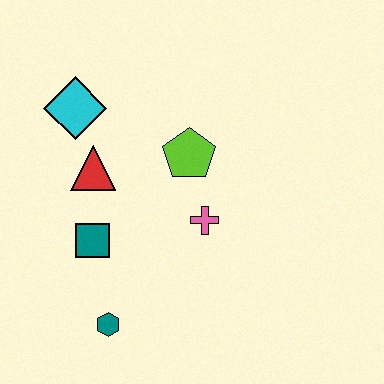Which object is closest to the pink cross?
The lime pentagon is closest to the pink cross.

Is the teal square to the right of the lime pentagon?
No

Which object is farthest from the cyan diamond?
The teal hexagon is farthest from the cyan diamond.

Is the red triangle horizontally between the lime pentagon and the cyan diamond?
Yes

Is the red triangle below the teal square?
No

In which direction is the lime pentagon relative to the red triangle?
The lime pentagon is to the right of the red triangle.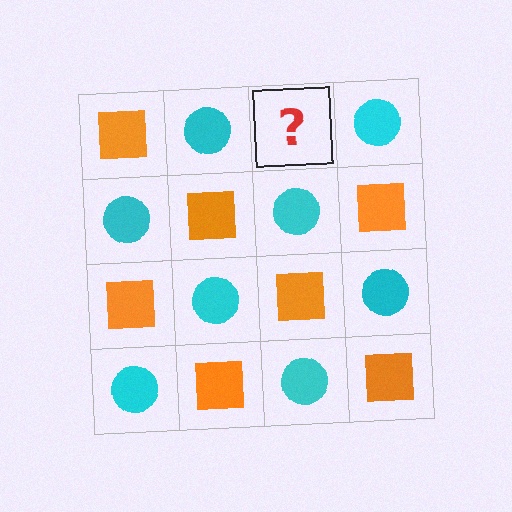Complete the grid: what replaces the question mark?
The question mark should be replaced with an orange square.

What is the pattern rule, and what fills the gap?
The rule is that it alternates orange square and cyan circle in a checkerboard pattern. The gap should be filled with an orange square.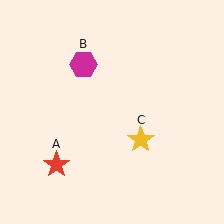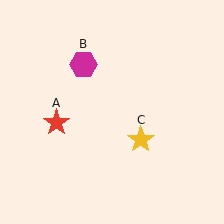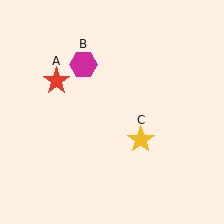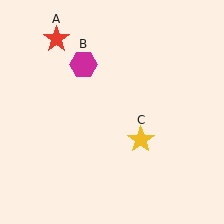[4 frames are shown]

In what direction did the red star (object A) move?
The red star (object A) moved up.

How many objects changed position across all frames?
1 object changed position: red star (object A).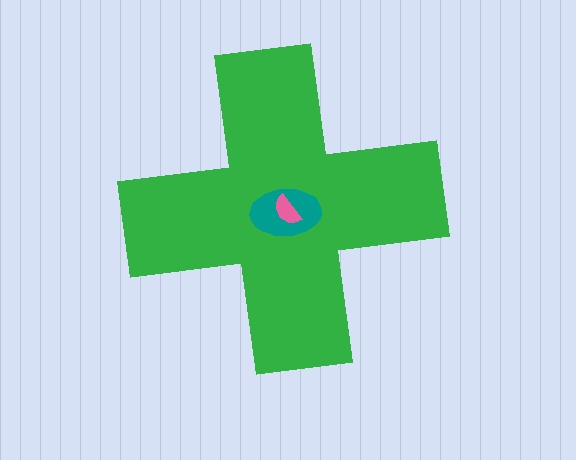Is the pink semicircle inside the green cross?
Yes.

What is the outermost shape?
The green cross.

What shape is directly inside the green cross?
The teal ellipse.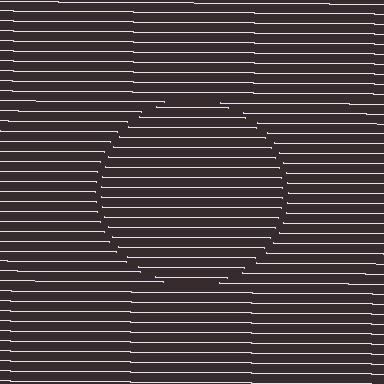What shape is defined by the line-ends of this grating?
An illusory circle. The interior of the shape contains the same grating, shifted by half a period — the contour is defined by the phase discontinuity where line-ends from the inner and outer gratings abut.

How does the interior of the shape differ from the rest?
The interior of the shape contains the same grating, shifted by half a period — the contour is defined by the phase discontinuity where line-ends from the inner and outer gratings abut.